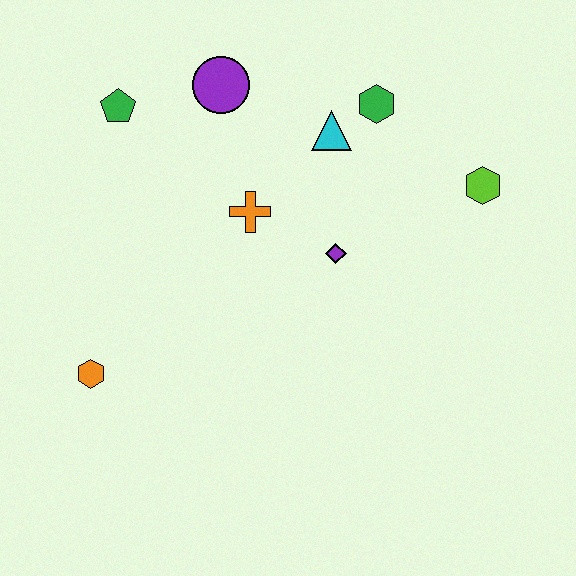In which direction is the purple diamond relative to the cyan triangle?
The purple diamond is below the cyan triangle.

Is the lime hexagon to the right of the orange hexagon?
Yes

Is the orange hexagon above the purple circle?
No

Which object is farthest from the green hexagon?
The orange hexagon is farthest from the green hexagon.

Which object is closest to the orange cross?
The purple diamond is closest to the orange cross.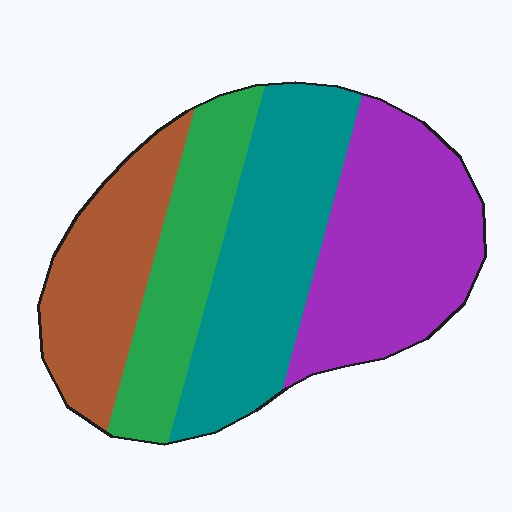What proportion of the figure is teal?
Teal covers 30% of the figure.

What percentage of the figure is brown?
Brown takes up about one fifth (1/5) of the figure.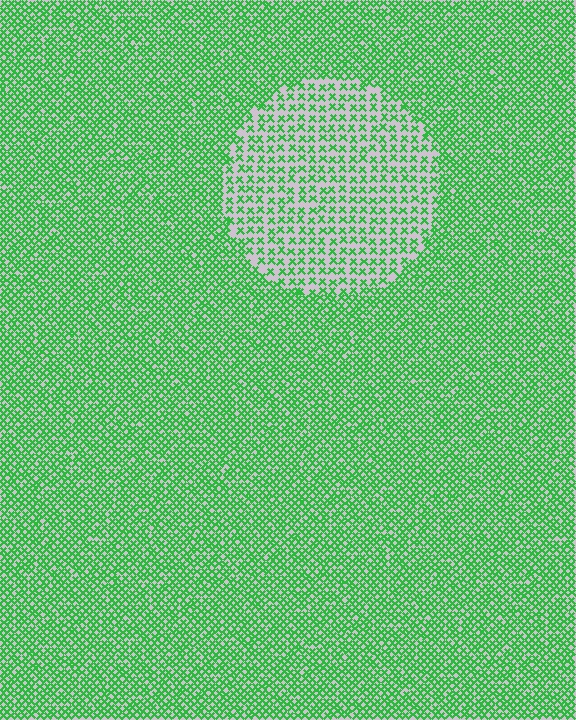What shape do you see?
I see a circle.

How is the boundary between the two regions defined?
The boundary is defined by a change in element density (approximately 2.0x ratio). All elements are the same color, size, and shape.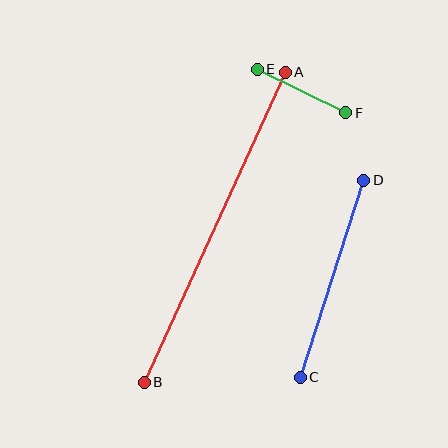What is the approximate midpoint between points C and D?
The midpoint is at approximately (332, 279) pixels.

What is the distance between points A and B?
The distance is approximately 340 pixels.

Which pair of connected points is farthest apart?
Points A and B are farthest apart.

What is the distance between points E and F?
The distance is approximately 99 pixels.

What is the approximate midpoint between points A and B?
The midpoint is at approximately (215, 227) pixels.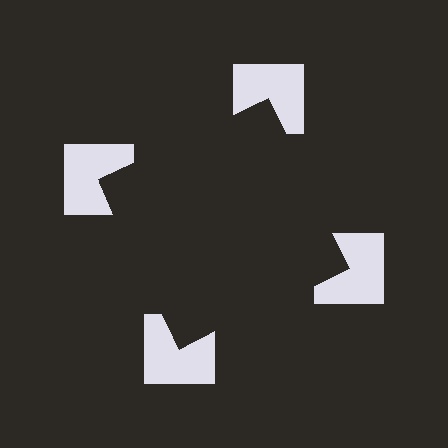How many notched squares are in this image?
There are 4 — one at each vertex of the illusory square.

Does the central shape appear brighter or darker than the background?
It typically appears slightly darker than the background, even though no actual brightness change is drawn.